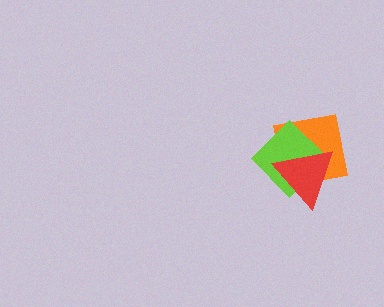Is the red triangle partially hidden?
No, no other shape covers it.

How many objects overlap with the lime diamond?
2 objects overlap with the lime diamond.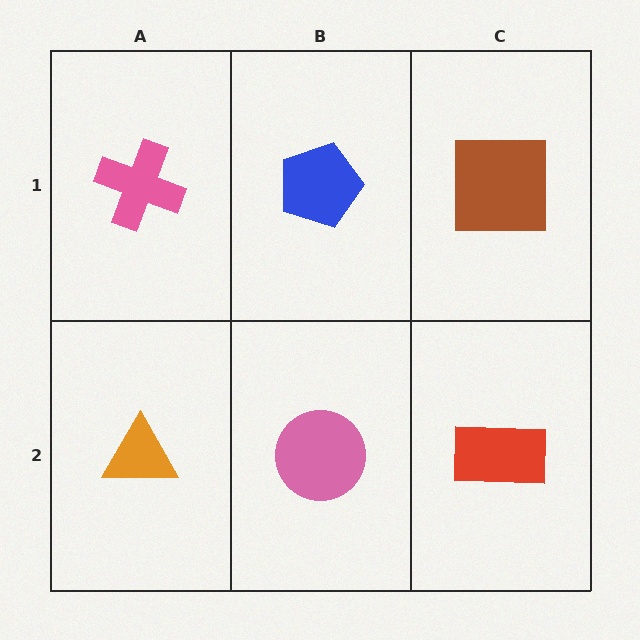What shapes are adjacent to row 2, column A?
A pink cross (row 1, column A), a pink circle (row 2, column B).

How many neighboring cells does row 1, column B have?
3.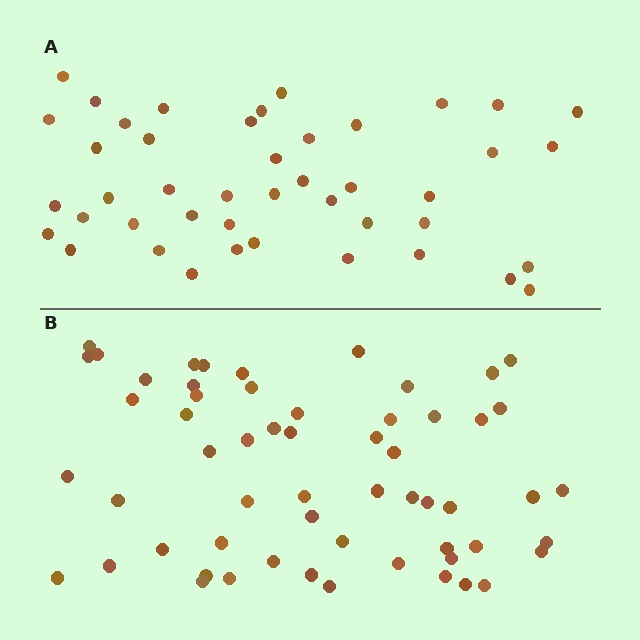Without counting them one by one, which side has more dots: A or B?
Region B (the bottom region) has more dots.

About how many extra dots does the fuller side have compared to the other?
Region B has approximately 15 more dots than region A.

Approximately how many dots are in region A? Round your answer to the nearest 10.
About 40 dots. (The exact count is 44, which rounds to 40.)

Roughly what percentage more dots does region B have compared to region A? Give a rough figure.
About 30% more.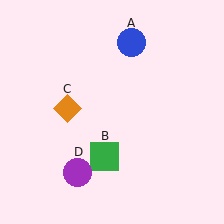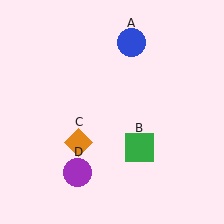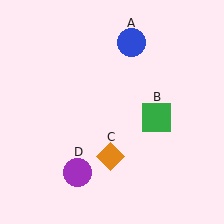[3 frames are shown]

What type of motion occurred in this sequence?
The green square (object B), orange diamond (object C) rotated counterclockwise around the center of the scene.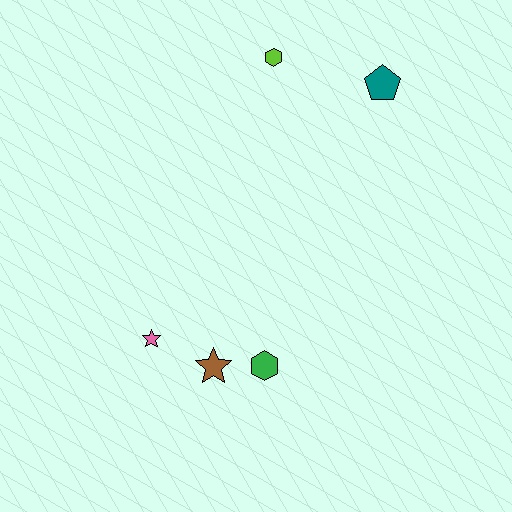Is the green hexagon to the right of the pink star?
Yes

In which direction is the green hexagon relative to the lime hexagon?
The green hexagon is below the lime hexagon.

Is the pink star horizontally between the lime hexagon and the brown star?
No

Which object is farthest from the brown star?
The teal pentagon is farthest from the brown star.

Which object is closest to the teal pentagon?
The lime hexagon is closest to the teal pentagon.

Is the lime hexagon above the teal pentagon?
Yes